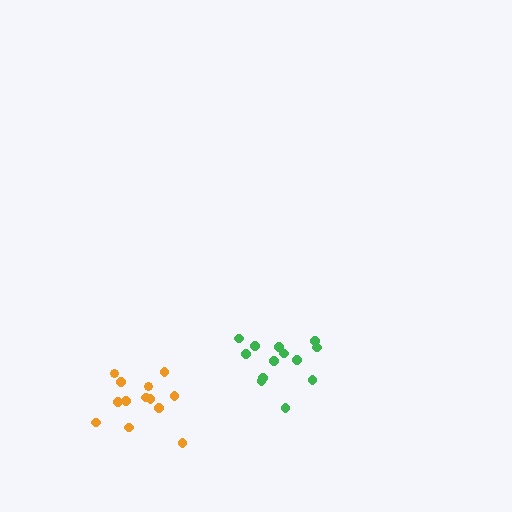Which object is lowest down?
The orange cluster is bottommost.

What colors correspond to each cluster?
The clusters are colored: orange, green.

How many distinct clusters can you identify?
There are 2 distinct clusters.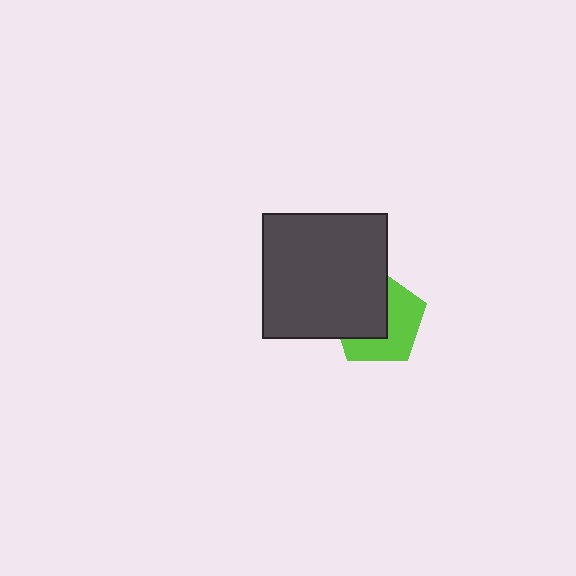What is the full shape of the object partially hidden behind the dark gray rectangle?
The partially hidden object is a lime pentagon.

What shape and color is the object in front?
The object in front is a dark gray rectangle.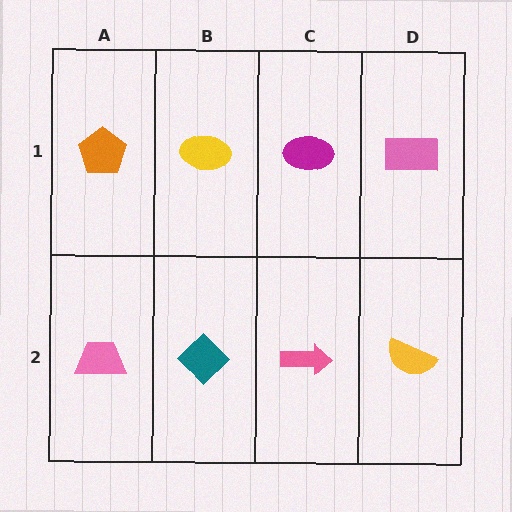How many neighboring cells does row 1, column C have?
3.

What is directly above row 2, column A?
An orange pentagon.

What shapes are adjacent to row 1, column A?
A pink trapezoid (row 2, column A), a yellow ellipse (row 1, column B).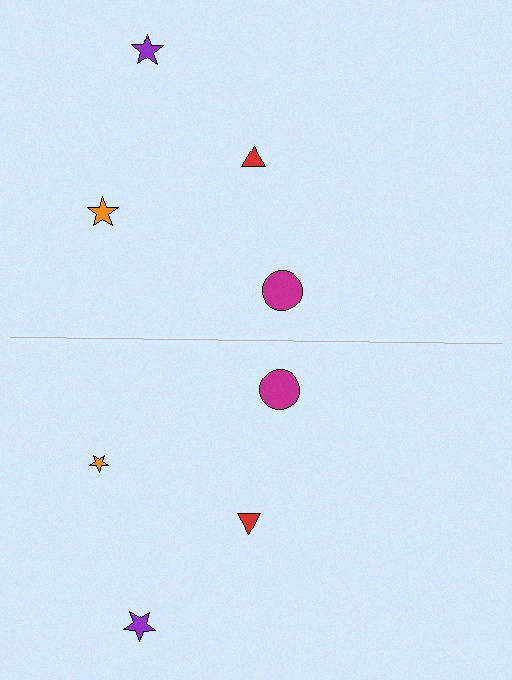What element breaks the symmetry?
The orange star on the bottom side has a different size than its mirror counterpart.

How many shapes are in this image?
There are 8 shapes in this image.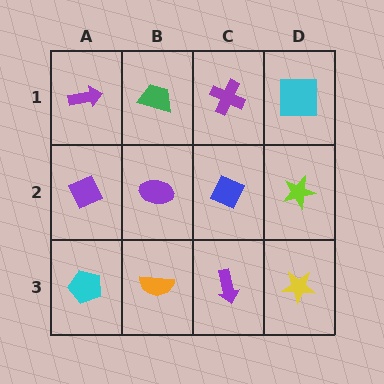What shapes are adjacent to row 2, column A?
A purple arrow (row 1, column A), a cyan pentagon (row 3, column A), a purple ellipse (row 2, column B).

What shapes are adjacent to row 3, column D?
A lime star (row 2, column D), a purple arrow (row 3, column C).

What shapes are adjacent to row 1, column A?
A purple diamond (row 2, column A), a green trapezoid (row 1, column B).